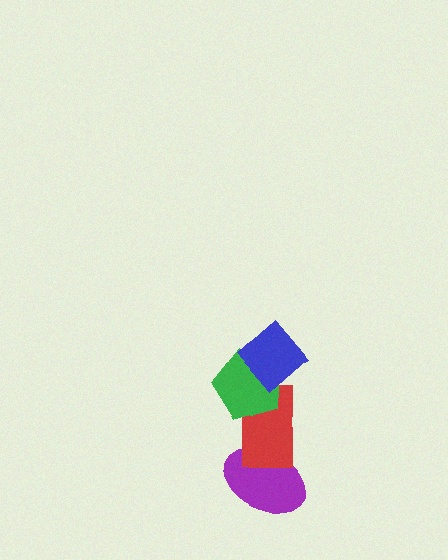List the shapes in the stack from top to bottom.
From top to bottom: the blue diamond, the green pentagon, the red rectangle, the purple ellipse.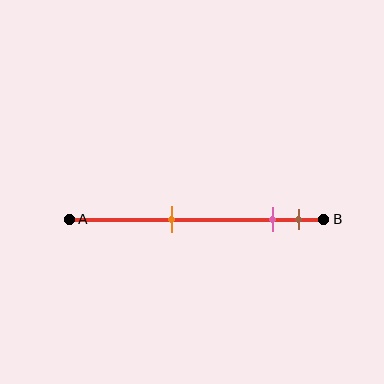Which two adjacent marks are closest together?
The pink and brown marks are the closest adjacent pair.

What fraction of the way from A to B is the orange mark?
The orange mark is approximately 40% (0.4) of the way from A to B.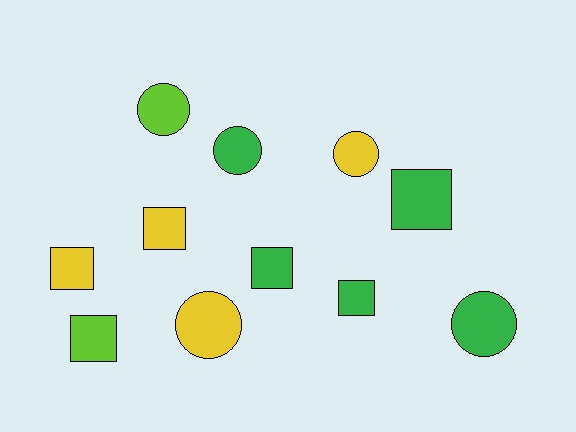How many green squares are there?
There are 3 green squares.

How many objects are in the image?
There are 11 objects.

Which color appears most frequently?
Green, with 5 objects.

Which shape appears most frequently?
Square, with 6 objects.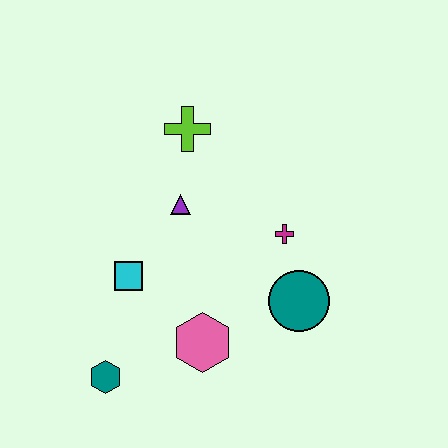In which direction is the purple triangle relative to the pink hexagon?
The purple triangle is above the pink hexagon.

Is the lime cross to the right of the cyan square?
Yes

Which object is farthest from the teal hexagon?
The lime cross is farthest from the teal hexagon.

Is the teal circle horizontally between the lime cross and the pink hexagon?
No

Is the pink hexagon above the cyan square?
No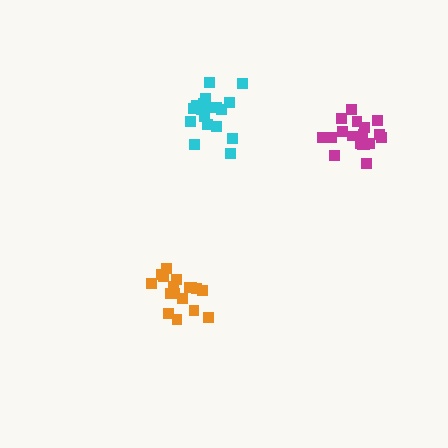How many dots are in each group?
Group 1: 18 dots, Group 2: 17 dots, Group 3: 18 dots (53 total).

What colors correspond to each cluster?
The clusters are colored: magenta, orange, cyan.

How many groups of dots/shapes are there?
There are 3 groups.